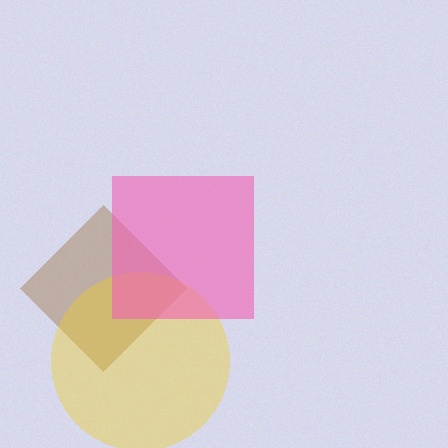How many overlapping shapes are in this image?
There are 3 overlapping shapes in the image.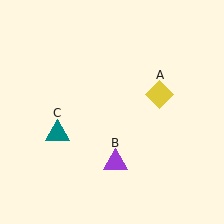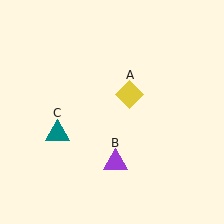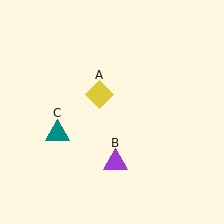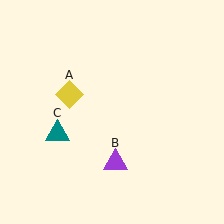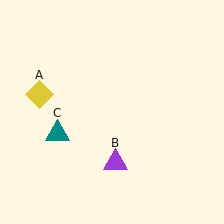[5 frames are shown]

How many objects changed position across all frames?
1 object changed position: yellow diamond (object A).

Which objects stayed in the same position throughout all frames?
Purple triangle (object B) and teal triangle (object C) remained stationary.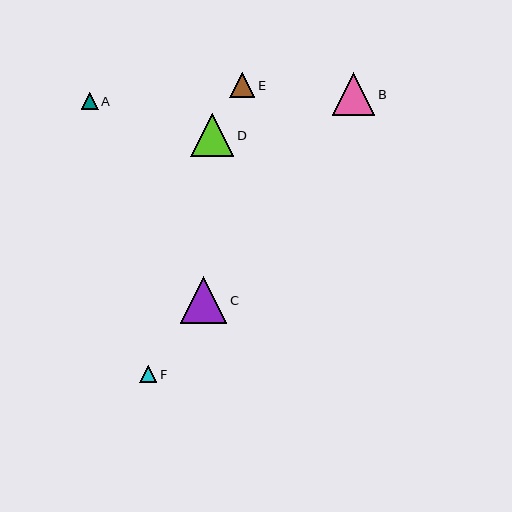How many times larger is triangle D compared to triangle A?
Triangle D is approximately 2.5 times the size of triangle A.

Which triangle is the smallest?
Triangle F is the smallest with a size of approximately 17 pixels.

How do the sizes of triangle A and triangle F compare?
Triangle A and triangle F are approximately the same size.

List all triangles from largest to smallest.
From largest to smallest: C, D, B, E, A, F.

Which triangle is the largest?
Triangle C is the largest with a size of approximately 46 pixels.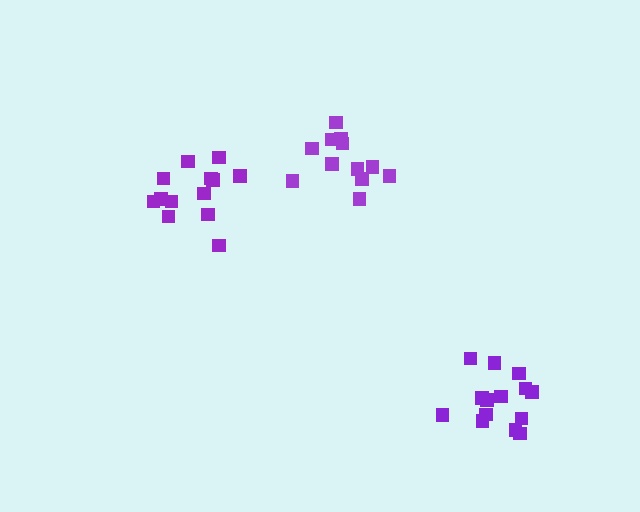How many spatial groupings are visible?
There are 3 spatial groupings.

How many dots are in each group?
Group 1: 12 dots, Group 2: 13 dots, Group 3: 14 dots (39 total).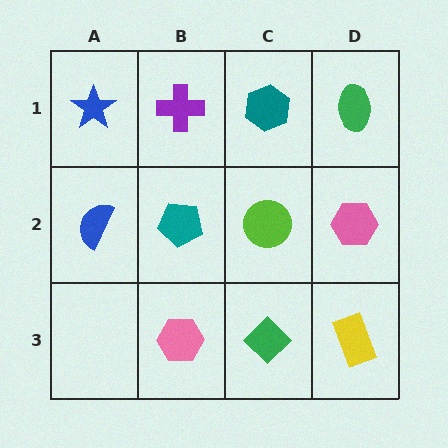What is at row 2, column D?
A pink hexagon.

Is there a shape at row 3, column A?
No, that cell is empty.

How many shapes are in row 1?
4 shapes.